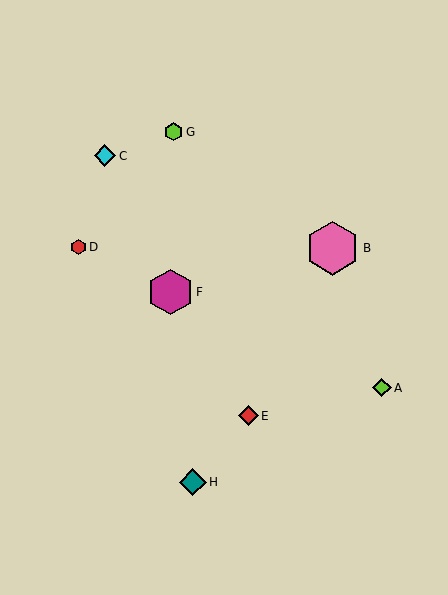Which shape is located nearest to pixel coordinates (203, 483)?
The teal diamond (labeled H) at (193, 482) is nearest to that location.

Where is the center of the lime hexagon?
The center of the lime hexagon is at (173, 132).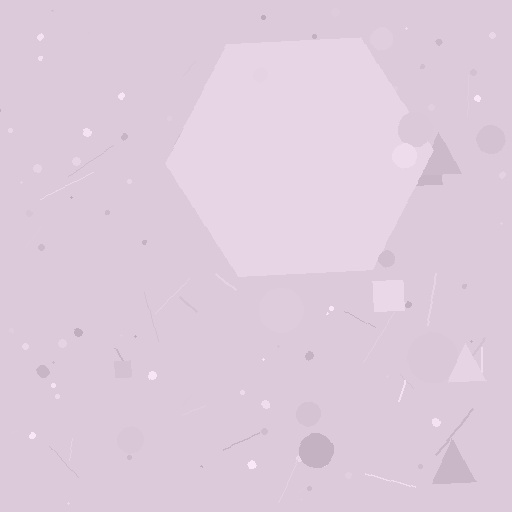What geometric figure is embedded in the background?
A hexagon is embedded in the background.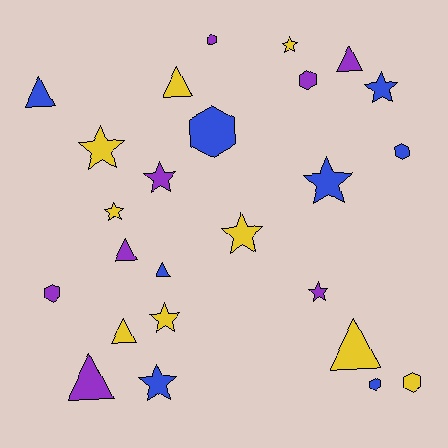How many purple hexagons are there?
There are 3 purple hexagons.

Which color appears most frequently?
Yellow, with 9 objects.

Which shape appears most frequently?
Star, with 10 objects.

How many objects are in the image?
There are 25 objects.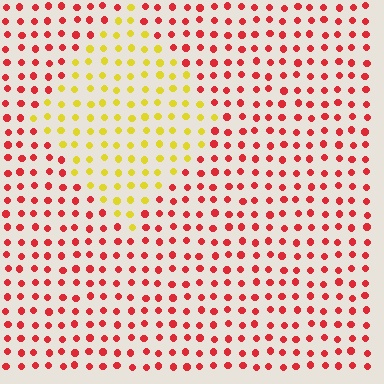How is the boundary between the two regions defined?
The boundary is defined purely by a slight shift in hue (about 62 degrees). Spacing, size, and orientation are identical on both sides.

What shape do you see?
I see a diamond.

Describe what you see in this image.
The image is filled with small red elements in a uniform arrangement. A diamond-shaped region is visible where the elements are tinted to a slightly different hue, forming a subtle color boundary.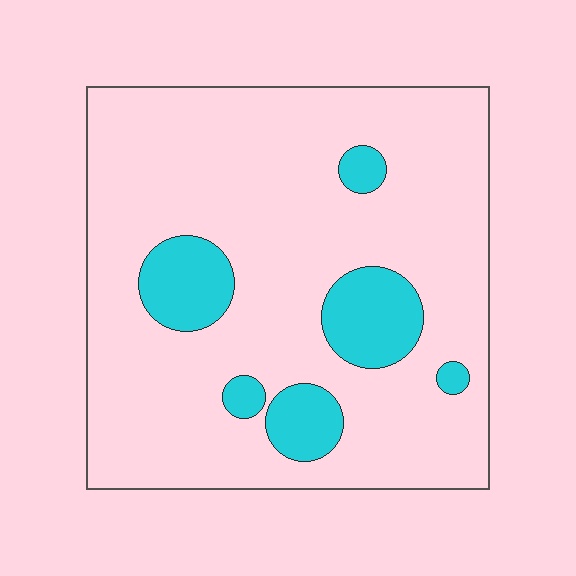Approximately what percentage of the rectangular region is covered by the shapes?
Approximately 15%.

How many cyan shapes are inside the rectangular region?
6.